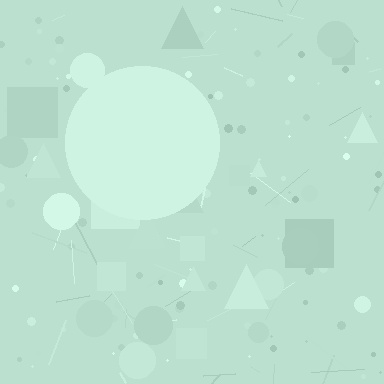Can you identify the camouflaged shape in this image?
The camouflaged shape is a circle.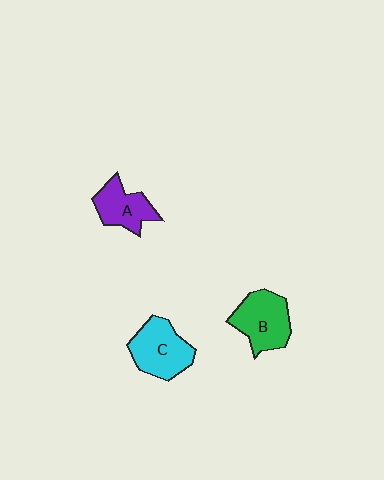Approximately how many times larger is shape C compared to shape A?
Approximately 1.3 times.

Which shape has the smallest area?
Shape A (purple).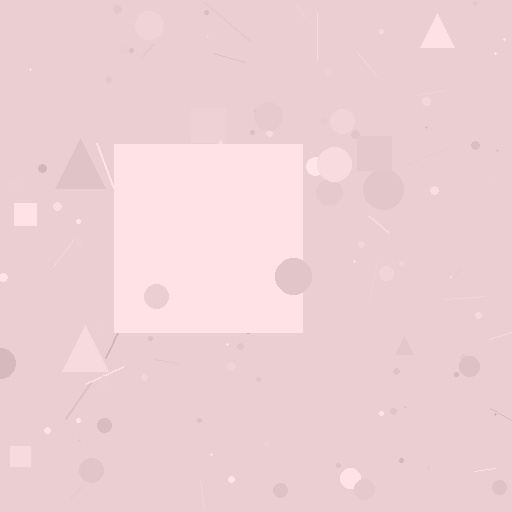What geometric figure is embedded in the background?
A square is embedded in the background.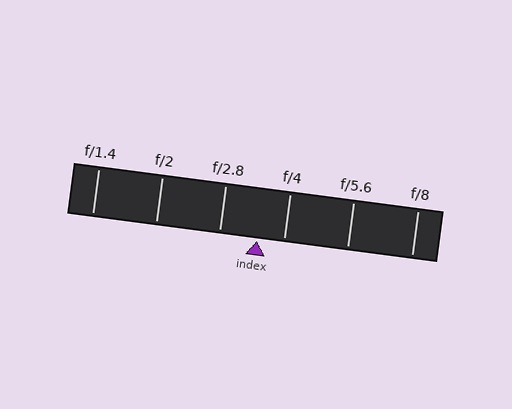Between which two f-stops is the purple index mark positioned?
The index mark is between f/2.8 and f/4.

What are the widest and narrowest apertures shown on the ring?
The widest aperture shown is f/1.4 and the narrowest is f/8.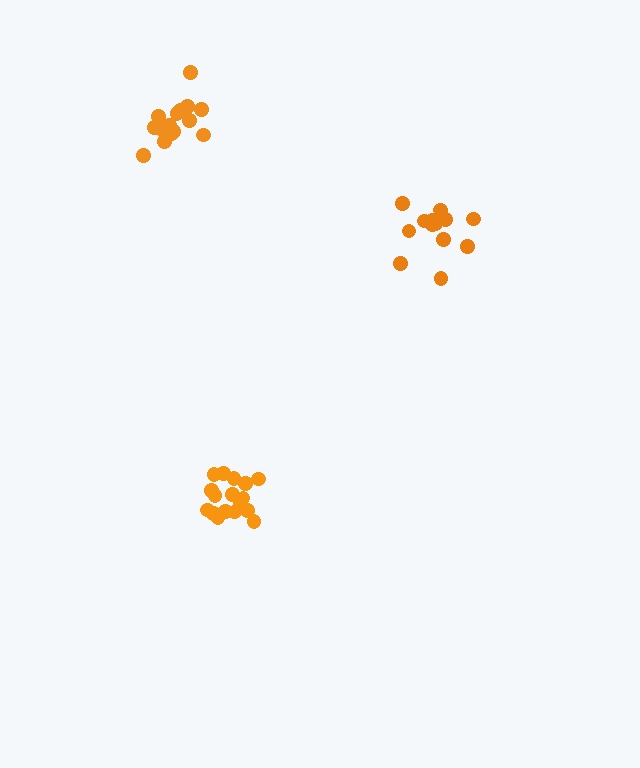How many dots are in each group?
Group 1: 17 dots, Group 2: 13 dots, Group 3: 15 dots (45 total).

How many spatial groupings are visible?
There are 3 spatial groupings.